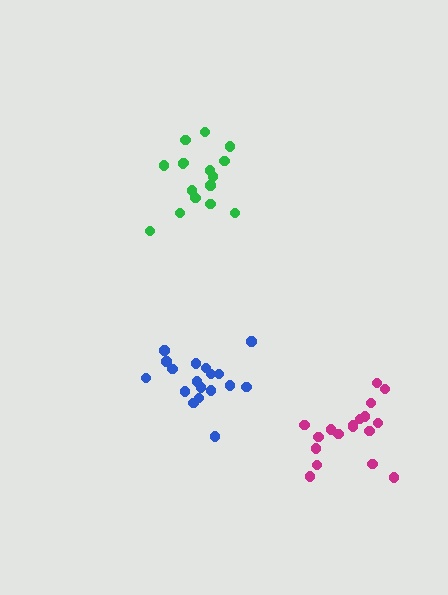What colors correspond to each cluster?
The clusters are colored: green, magenta, blue.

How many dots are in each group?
Group 1: 16 dots, Group 2: 18 dots, Group 3: 18 dots (52 total).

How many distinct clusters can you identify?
There are 3 distinct clusters.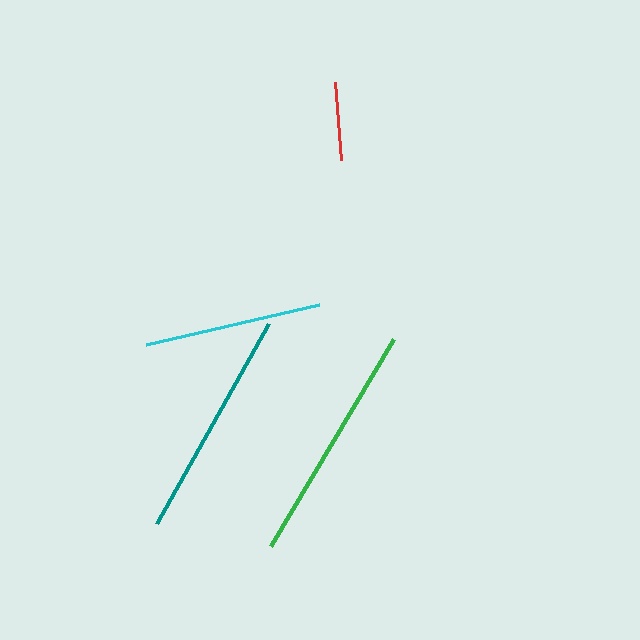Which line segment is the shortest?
The red line is the shortest at approximately 79 pixels.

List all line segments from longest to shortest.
From longest to shortest: green, teal, cyan, red.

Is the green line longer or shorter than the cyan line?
The green line is longer than the cyan line.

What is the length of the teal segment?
The teal segment is approximately 229 pixels long.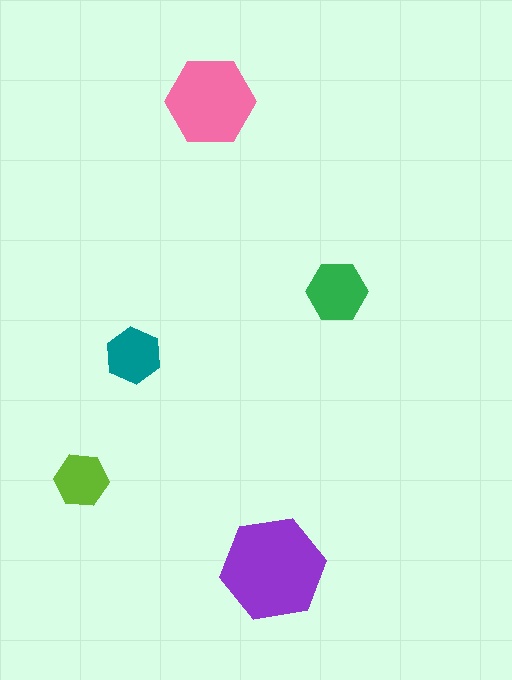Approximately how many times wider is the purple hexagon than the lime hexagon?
About 2 times wider.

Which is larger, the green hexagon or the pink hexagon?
The pink one.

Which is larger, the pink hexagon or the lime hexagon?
The pink one.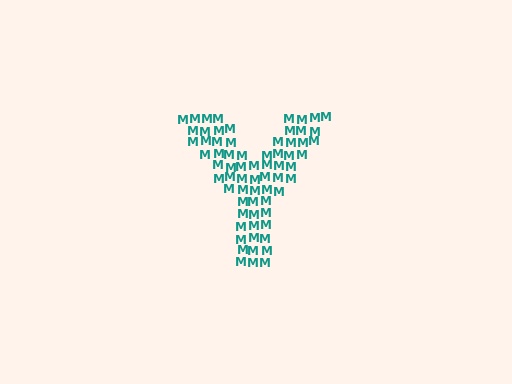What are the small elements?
The small elements are letter M's.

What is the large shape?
The large shape is the letter Y.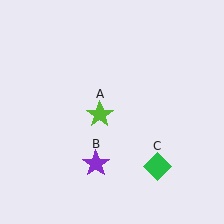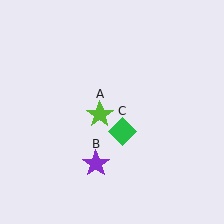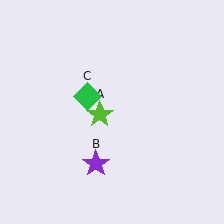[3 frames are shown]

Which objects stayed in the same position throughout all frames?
Lime star (object A) and purple star (object B) remained stationary.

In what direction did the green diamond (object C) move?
The green diamond (object C) moved up and to the left.